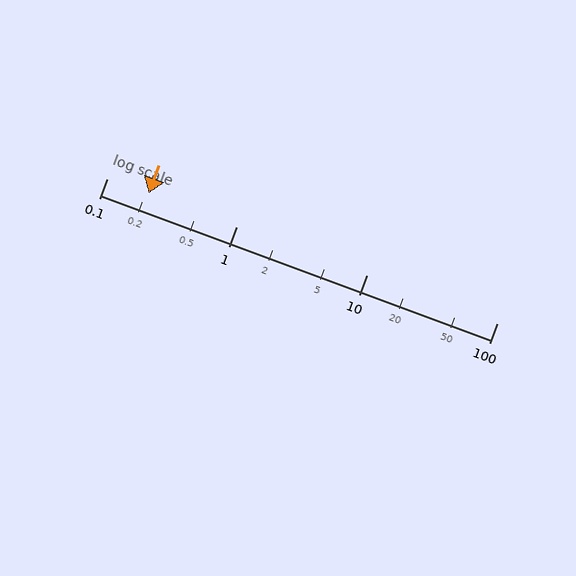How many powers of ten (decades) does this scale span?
The scale spans 3 decades, from 0.1 to 100.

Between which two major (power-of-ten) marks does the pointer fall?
The pointer is between 0.1 and 1.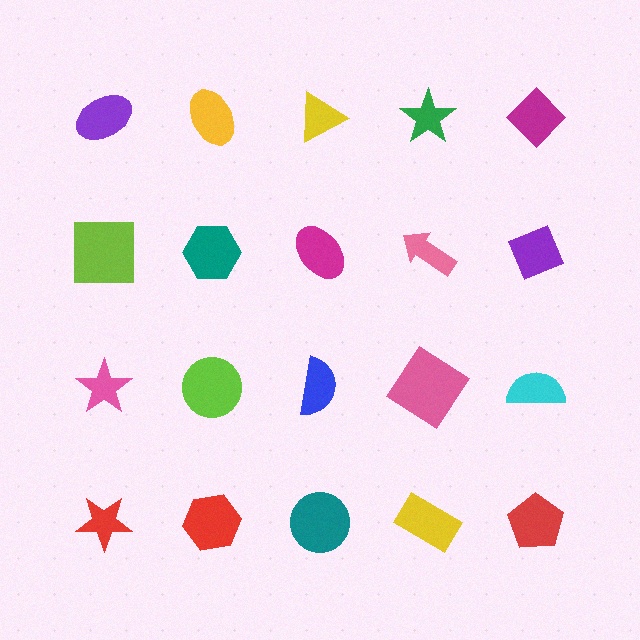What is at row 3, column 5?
A cyan semicircle.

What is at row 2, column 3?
A magenta ellipse.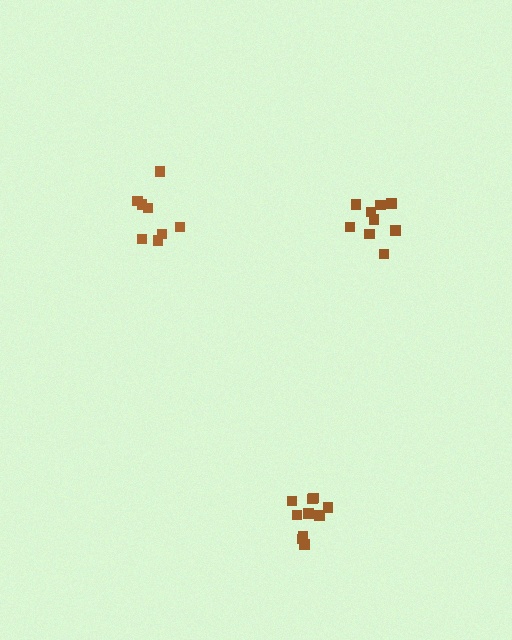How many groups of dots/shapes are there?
There are 3 groups.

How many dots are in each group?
Group 1: 9 dots, Group 2: 8 dots, Group 3: 10 dots (27 total).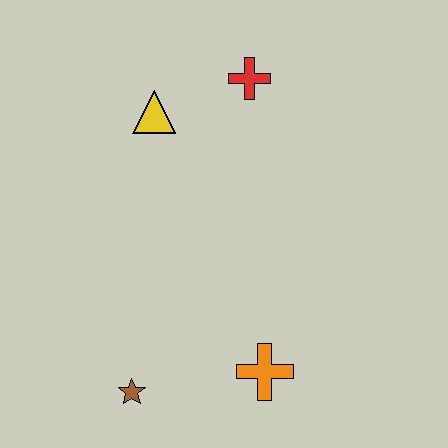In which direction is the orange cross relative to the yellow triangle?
The orange cross is below the yellow triangle.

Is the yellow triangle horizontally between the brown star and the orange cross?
Yes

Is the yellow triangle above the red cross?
No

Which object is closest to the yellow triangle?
The red cross is closest to the yellow triangle.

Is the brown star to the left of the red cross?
Yes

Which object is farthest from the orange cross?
The red cross is farthest from the orange cross.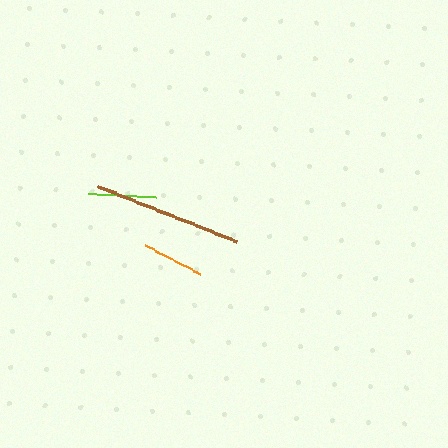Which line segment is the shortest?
The orange line is the shortest at approximately 63 pixels.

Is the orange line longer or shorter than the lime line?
The lime line is longer than the orange line.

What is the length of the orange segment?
The orange segment is approximately 63 pixels long.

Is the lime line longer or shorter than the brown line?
The brown line is longer than the lime line.